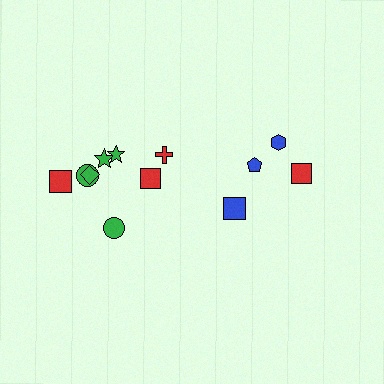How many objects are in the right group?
There are 4 objects.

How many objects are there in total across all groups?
There are 12 objects.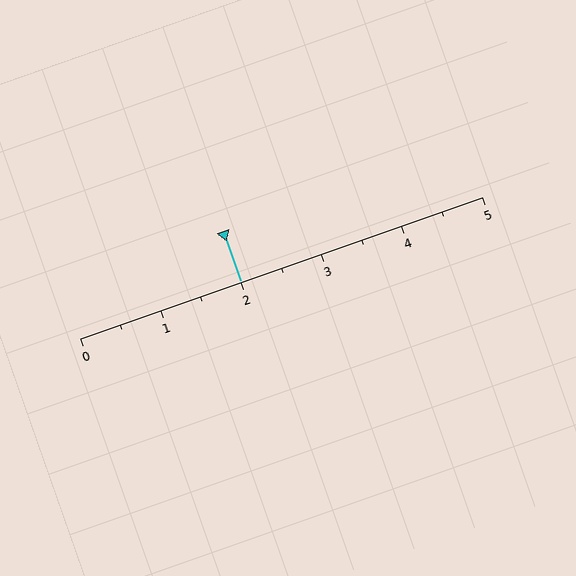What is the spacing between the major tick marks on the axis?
The major ticks are spaced 1 apart.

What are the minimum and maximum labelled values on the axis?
The axis runs from 0 to 5.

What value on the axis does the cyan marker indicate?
The marker indicates approximately 2.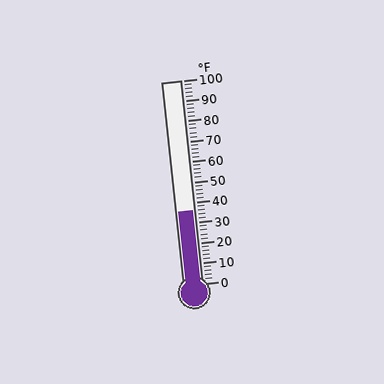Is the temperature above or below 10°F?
The temperature is above 10°F.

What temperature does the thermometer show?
The thermometer shows approximately 36°F.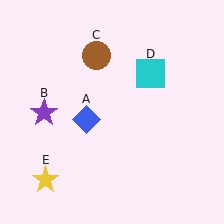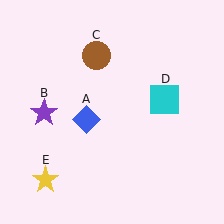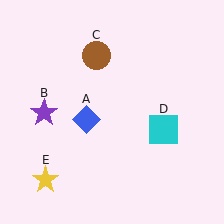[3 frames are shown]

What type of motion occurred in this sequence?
The cyan square (object D) rotated clockwise around the center of the scene.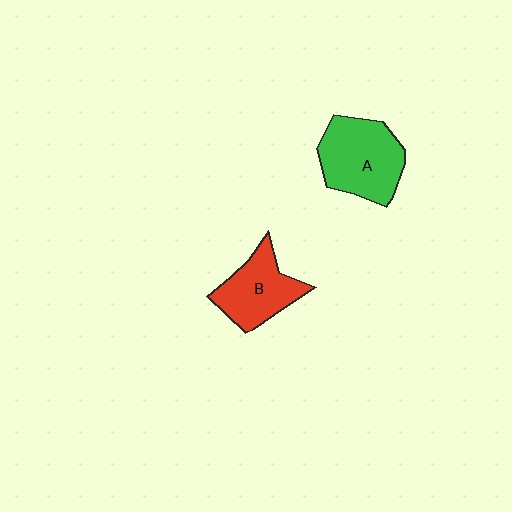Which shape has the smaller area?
Shape B (red).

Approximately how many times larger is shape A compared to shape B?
Approximately 1.3 times.